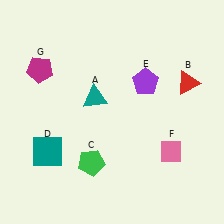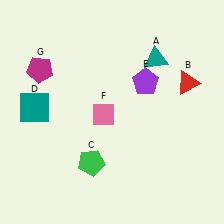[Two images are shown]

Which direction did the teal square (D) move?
The teal square (D) moved up.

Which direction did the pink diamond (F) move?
The pink diamond (F) moved left.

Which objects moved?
The objects that moved are: the teal triangle (A), the teal square (D), the pink diamond (F).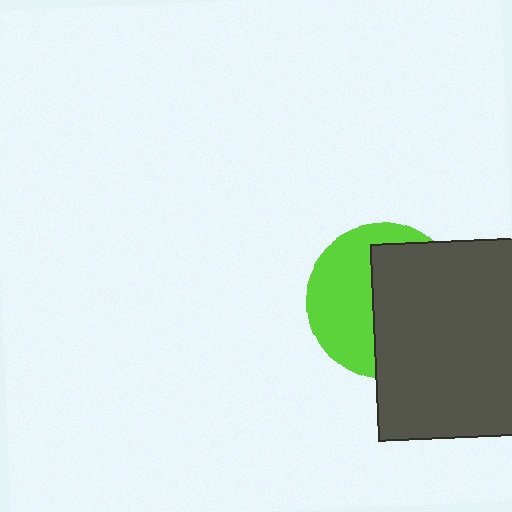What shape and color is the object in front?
The object in front is a dark gray square.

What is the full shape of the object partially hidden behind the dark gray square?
The partially hidden object is a lime circle.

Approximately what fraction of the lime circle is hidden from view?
Roughly 55% of the lime circle is hidden behind the dark gray square.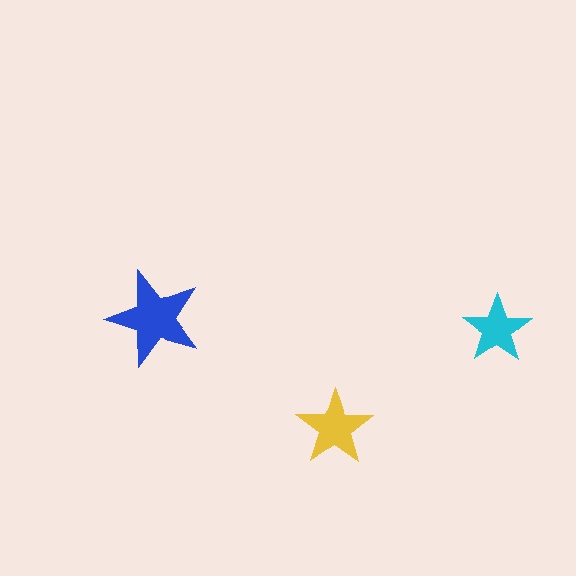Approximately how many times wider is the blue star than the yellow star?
About 1.5 times wider.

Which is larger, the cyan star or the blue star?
The blue one.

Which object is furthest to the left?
The blue star is leftmost.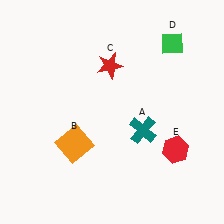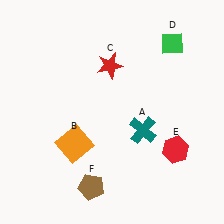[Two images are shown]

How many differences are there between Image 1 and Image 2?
There is 1 difference between the two images.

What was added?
A brown pentagon (F) was added in Image 2.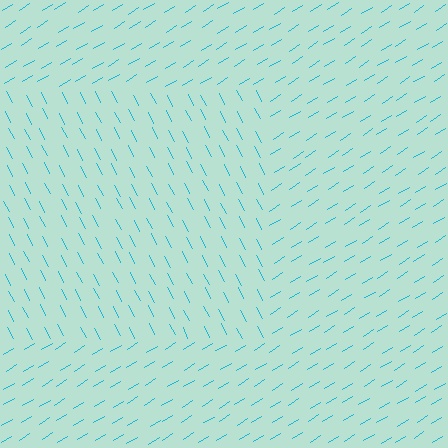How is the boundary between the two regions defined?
The boundary is defined purely by a change in line orientation (approximately 85 degrees difference). All lines are the same color and thickness.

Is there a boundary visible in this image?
Yes, there is a texture boundary formed by a change in line orientation.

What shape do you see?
I see a rectangle.